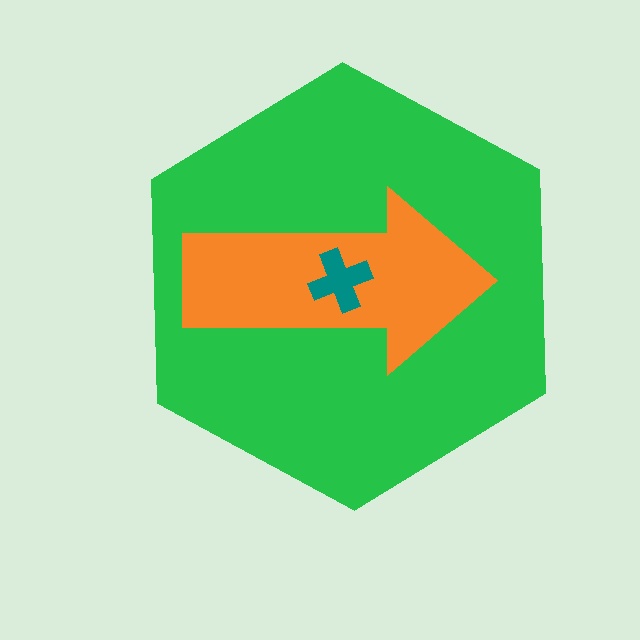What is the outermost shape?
The green hexagon.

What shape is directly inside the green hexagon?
The orange arrow.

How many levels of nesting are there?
3.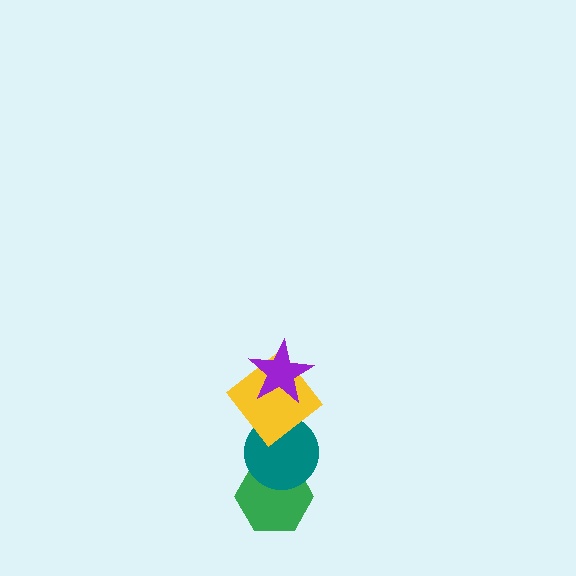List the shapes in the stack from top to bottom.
From top to bottom: the purple star, the yellow diamond, the teal circle, the green hexagon.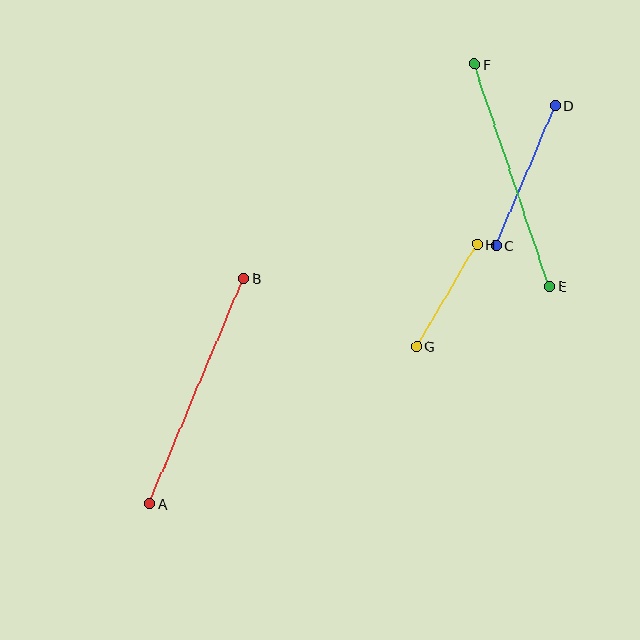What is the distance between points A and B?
The distance is approximately 244 pixels.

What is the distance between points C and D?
The distance is approximately 152 pixels.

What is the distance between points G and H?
The distance is approximately 119 pixels.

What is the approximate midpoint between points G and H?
The midpoint is at approximately (447, 295) pixels.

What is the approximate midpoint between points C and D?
The midpoint is at approximately (526, 176) pixels.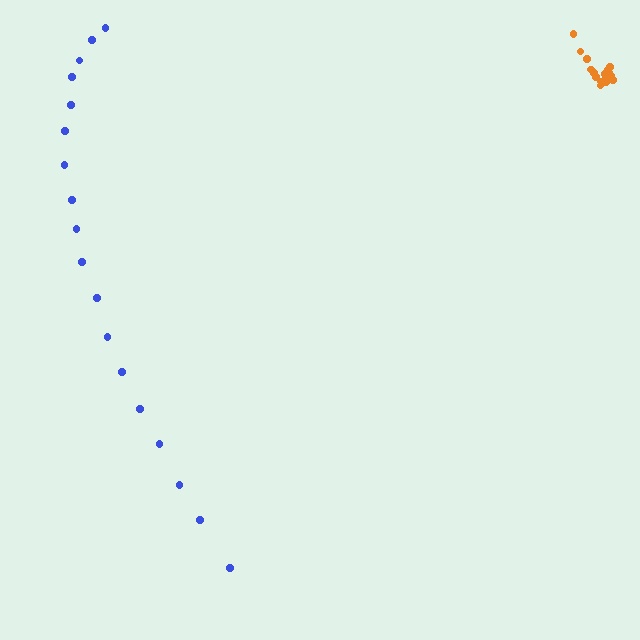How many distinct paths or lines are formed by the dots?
There are 2 distinct paths.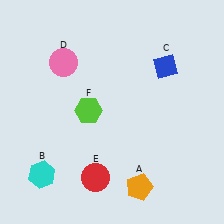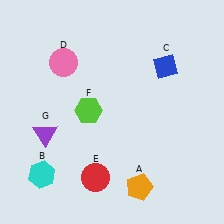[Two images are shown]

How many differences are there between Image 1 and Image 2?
There is 1 difference between the two images.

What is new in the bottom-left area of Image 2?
A purple triangle (G) was added in the bottom-left area of Image 2.